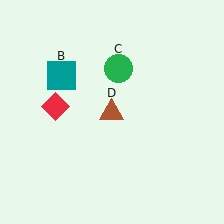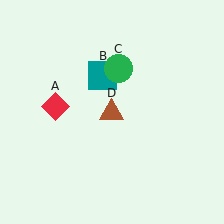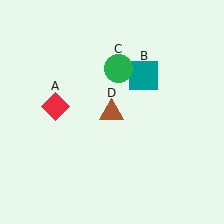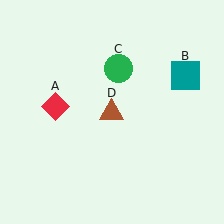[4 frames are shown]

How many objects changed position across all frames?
1 object changed position: teal square (object B).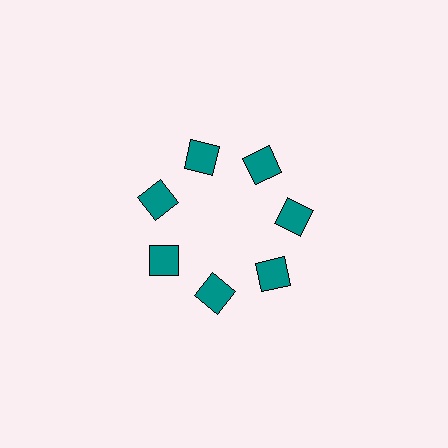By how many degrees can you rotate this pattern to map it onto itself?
The pattern maps onto itself every 51 degrees of rotation.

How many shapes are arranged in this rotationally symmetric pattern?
There are 7 shapes, arranged in 7 groups of 1.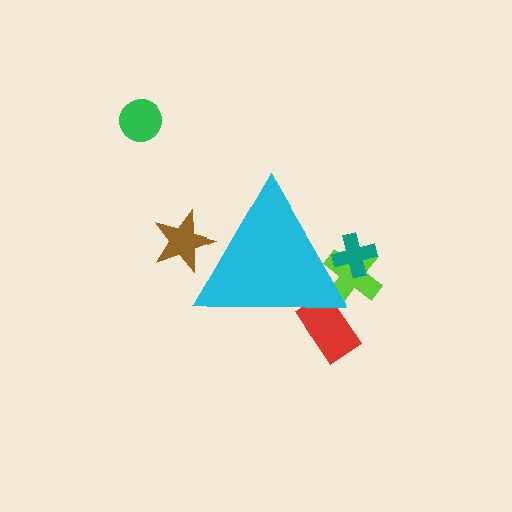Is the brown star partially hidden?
Yes, the brown star is partially hidden behind the cyan triangle.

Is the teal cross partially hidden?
Yes, the teal cross is partially hidden behind the cyan triangle.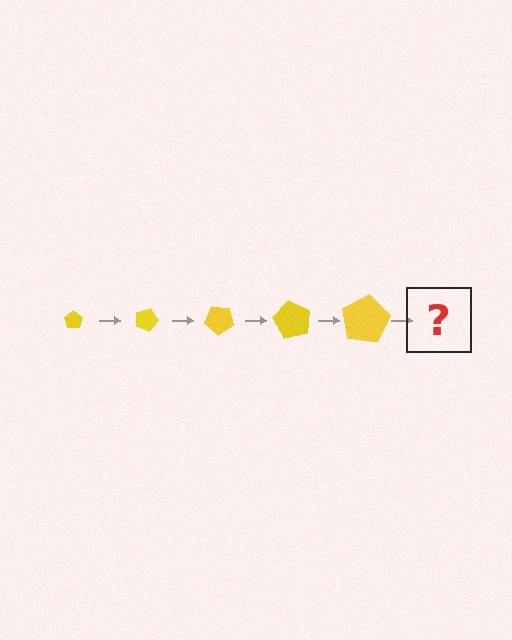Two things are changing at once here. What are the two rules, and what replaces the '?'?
The two rules are that the pentagon grows larger each step and it rotates 20 degrees each step. The '?' should be a pentagon, larger than the previous one and rotated 100 degrees from the start.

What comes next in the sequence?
The next element should be a pentagon, larger than the previous one and rotated 100 degrees from the start.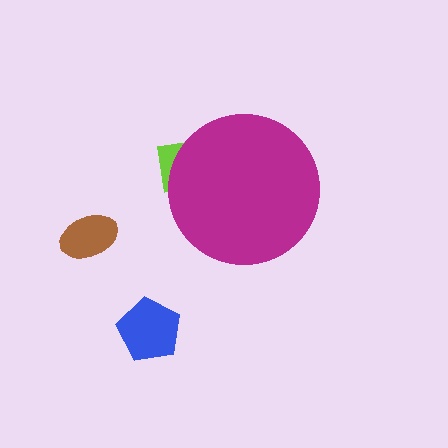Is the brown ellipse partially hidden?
No, the brown ellipse is fully visible.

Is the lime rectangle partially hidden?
Yes, the lime rectangle is partially hidden behind the magenta circle.